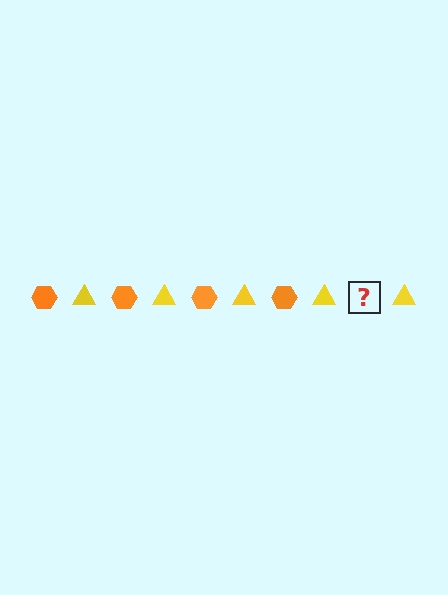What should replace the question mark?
The question mark should be replaced with an orange hexagon.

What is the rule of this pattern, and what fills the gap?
The rule is that the pattern alternates between orange hexagon and yellow triangle. The gap should be filled with an orange hexagon.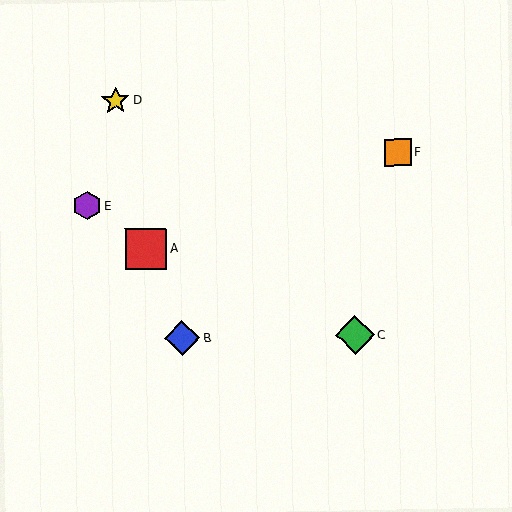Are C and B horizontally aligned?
Yes, both are at y≈335.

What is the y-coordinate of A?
Object A is at y≈249.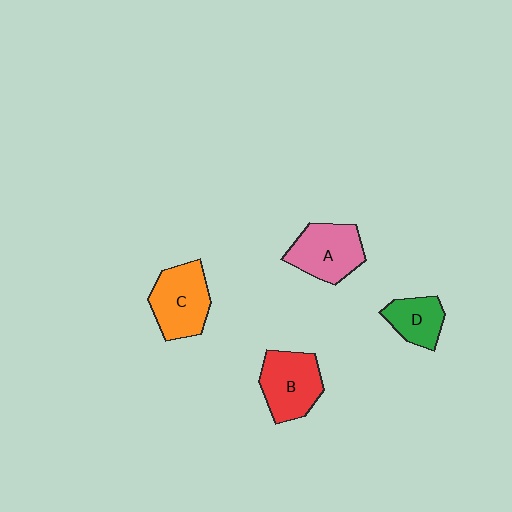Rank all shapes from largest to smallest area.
From largest to smallest: C (orange), B (red), A (pink), D (green).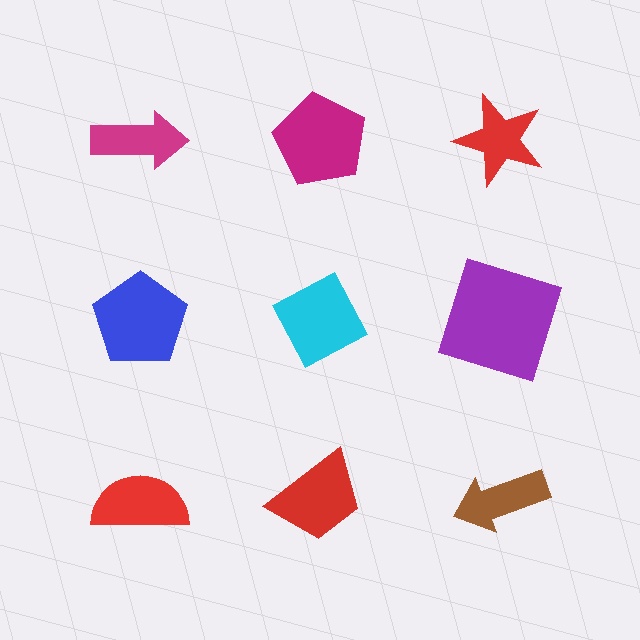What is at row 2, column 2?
A cyan diamond.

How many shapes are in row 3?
3 shapes.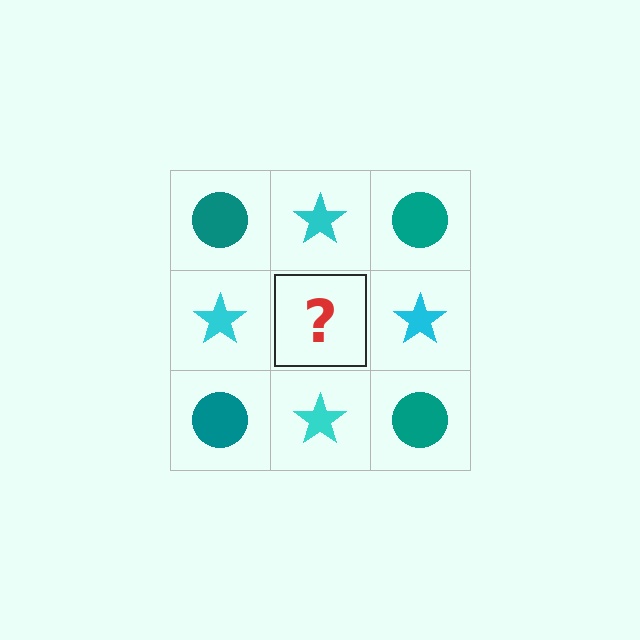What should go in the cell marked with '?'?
The missing cell should contain a teal circle.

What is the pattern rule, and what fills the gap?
The rule is that it alternates teal circle and cyan star in a checkerboard pattern. The gap should be filled with a teal circle.